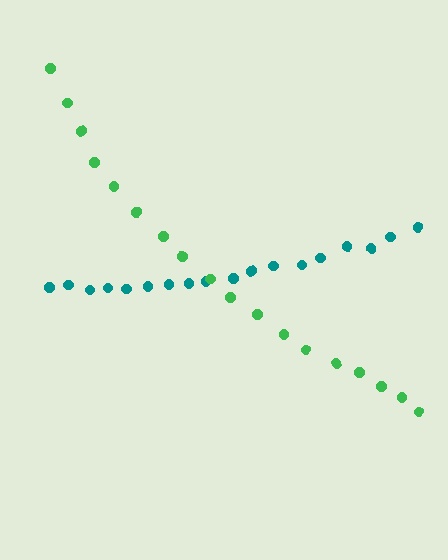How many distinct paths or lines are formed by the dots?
There are 2 distinct paths.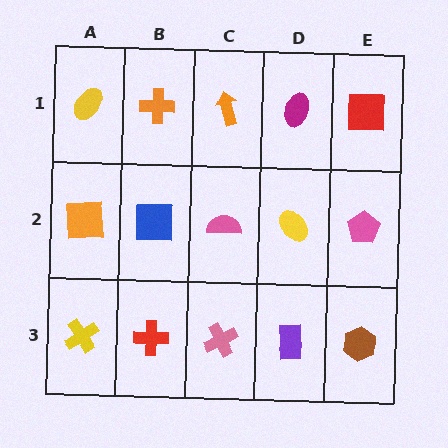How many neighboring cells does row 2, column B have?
4.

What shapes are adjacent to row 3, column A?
An orange square (row 2, column A), a red cross (row 3, column B).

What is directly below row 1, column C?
A pink semicircle.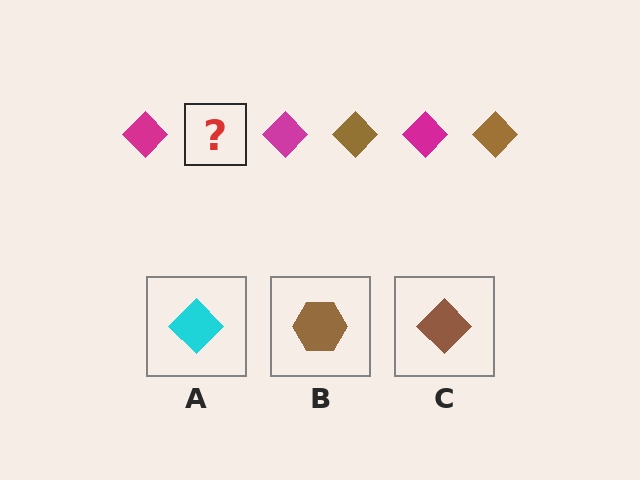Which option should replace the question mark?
Option C.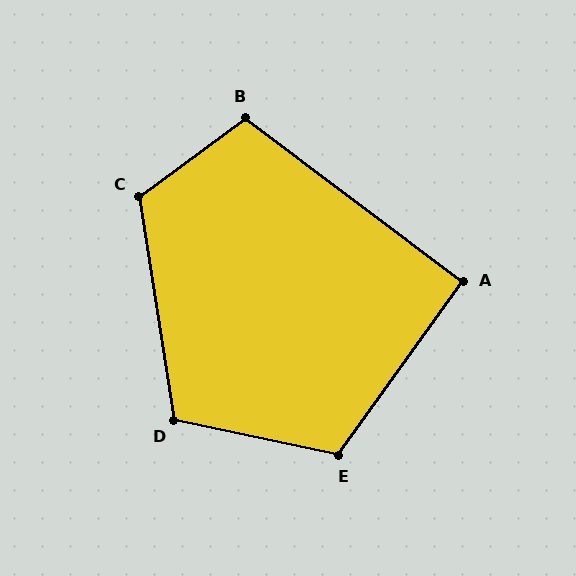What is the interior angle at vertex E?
Approximately 113 degrees (obtuse).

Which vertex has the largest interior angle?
C, at approximately 117 degrees.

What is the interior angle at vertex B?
Approximately 107 degrees (obtuse).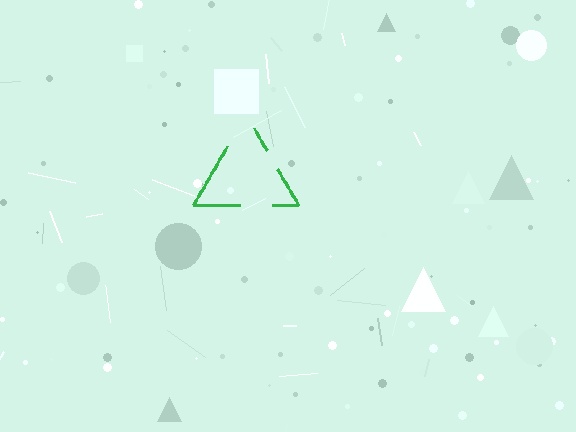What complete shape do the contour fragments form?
The contour fragments form a triangle.